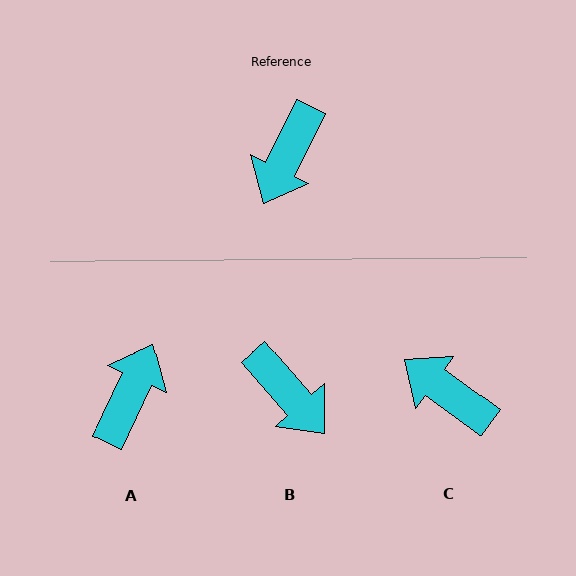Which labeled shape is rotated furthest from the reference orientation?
A, about 179 degrees away.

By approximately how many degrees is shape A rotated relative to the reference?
Approximately 179 degrees clockwise.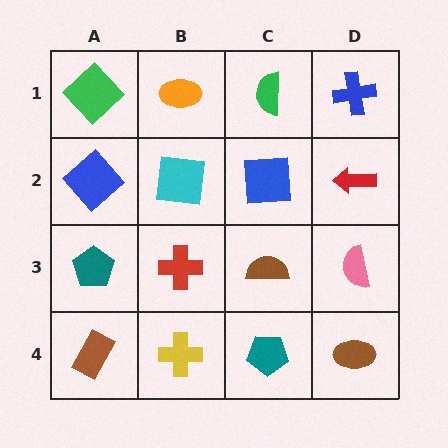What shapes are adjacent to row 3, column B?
A cyan square (row 2, column B), a yellow cross (row 4, column B), a teal pentagon (row 3, column A), a brown semicircle (row 3, column C).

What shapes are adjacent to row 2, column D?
A blue cross (row 1, column D), a pink semicircle (row 3, column D), a blue square (row 2, column C).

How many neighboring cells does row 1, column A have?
2.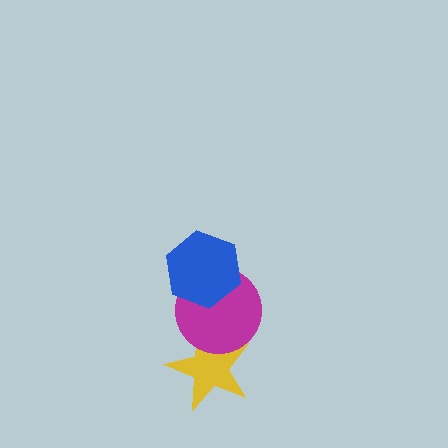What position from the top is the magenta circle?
The magenta circle is 2nd from the top.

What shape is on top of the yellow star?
The magenta circle is on top of the yellow star.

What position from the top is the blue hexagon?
The blue hexagon is 1st from the top.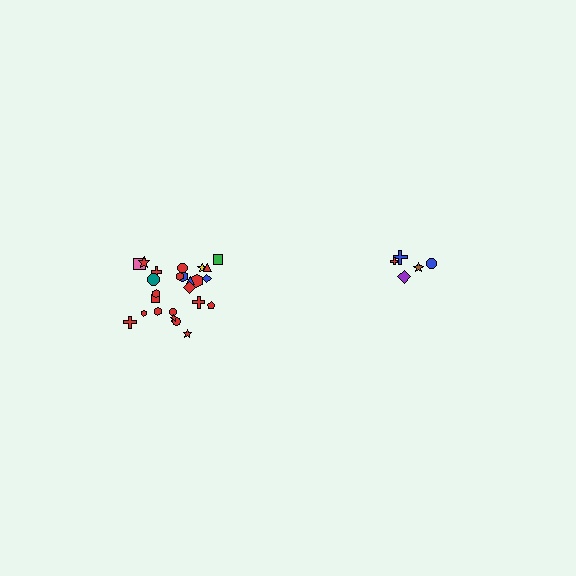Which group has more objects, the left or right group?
The left group.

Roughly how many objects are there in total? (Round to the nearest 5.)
Roughly 30 objects in total.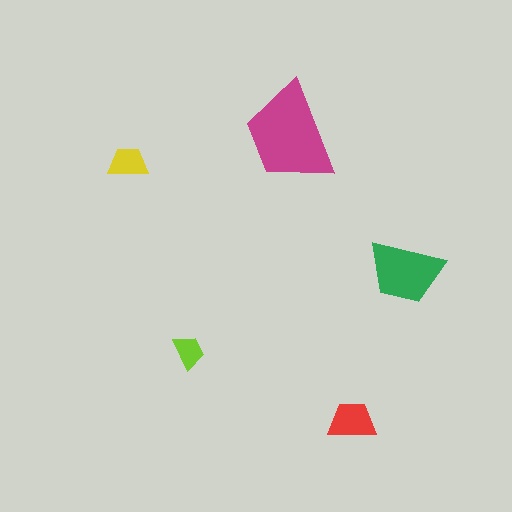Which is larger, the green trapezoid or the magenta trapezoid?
The magenta one.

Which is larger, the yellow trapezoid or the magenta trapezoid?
The magenta one.